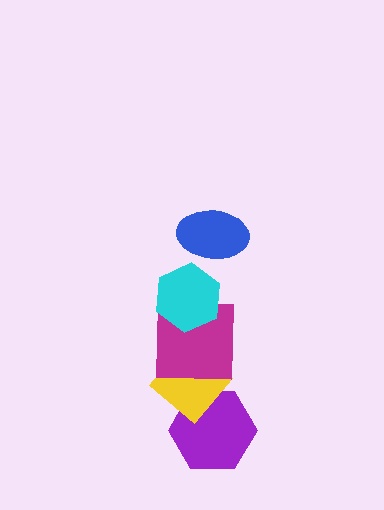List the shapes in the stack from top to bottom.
From top to bottom: the blue ellipse, the cyan hexagon, the magenta square, the yellow diamond, the purple hexagon.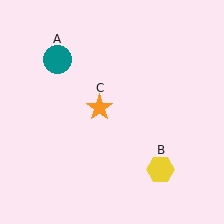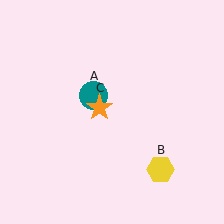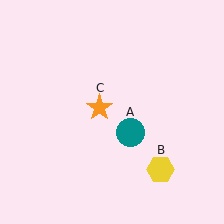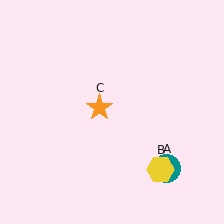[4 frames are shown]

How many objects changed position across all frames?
1 object changed position: teal circle (object A).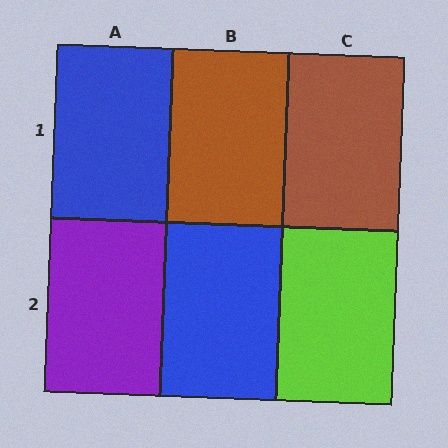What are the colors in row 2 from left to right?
Purple, blue, lime.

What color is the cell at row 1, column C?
Brown.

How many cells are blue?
2 cells are blue.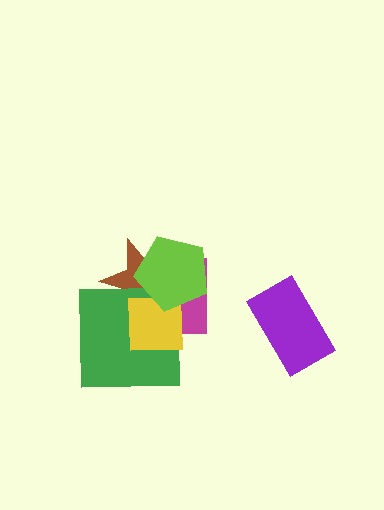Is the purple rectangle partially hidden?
No, no other shape covers it.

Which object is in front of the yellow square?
The lime pentagon is in front of the yellow square.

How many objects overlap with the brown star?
4 objects overlap with the brown star.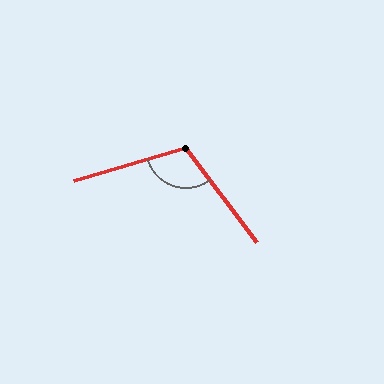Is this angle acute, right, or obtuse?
It is obtuse.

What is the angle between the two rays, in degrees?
Approximately 111 degrees.